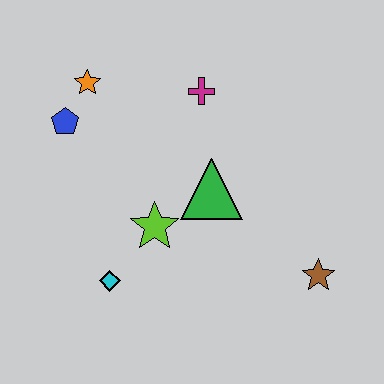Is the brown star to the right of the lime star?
Yes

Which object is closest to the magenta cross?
The green triangle is closest to the magenta cross.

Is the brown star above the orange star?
No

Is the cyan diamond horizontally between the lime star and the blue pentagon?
Yes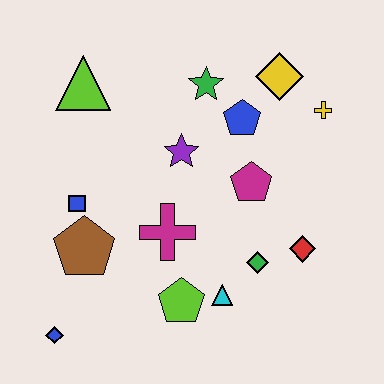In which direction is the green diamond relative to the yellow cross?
The green diamond is below the yellow cross.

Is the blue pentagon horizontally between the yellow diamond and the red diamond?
No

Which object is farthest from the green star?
The blue diamond is farthest from the green star.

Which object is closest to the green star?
The blue pentagon is closest to the green star.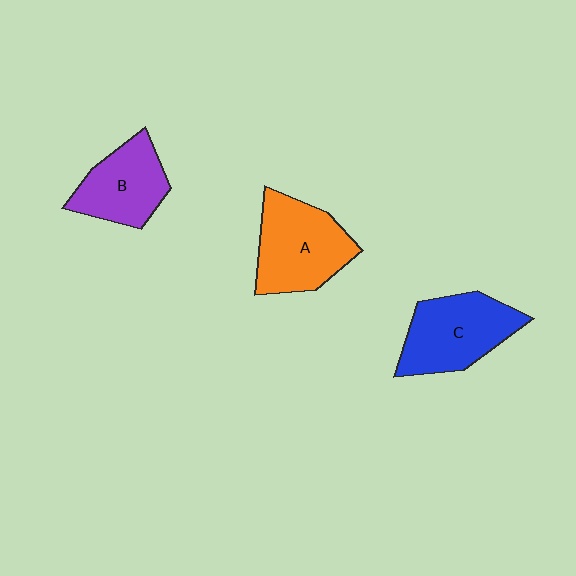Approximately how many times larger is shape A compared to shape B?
Approximately 1.3 times.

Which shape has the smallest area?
Shape B (purple).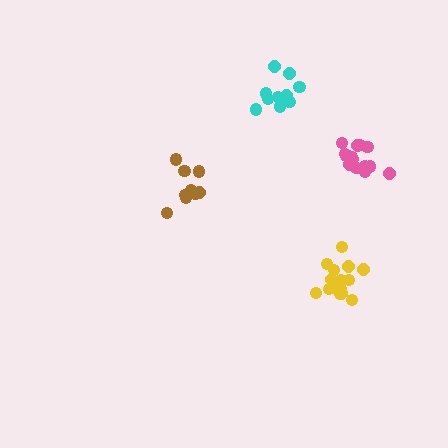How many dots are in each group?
Group 1: 9 dots, Group 2: 15 dots, Group 3: 11 dots, Group 4: 15 dots (50 total).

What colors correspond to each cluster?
The clusters are colored: brown, pink, cyan, yellow.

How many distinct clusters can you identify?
There are 4 distinct clusters.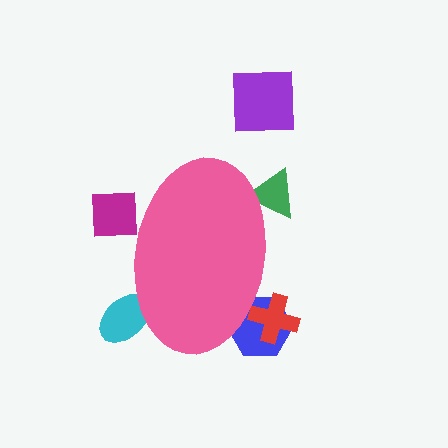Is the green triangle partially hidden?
Yes, the green triangle is partially hidden behind the pink ellipse.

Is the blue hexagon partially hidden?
Yes, the blue hexagon is partially hidden behind the pink ellipse.